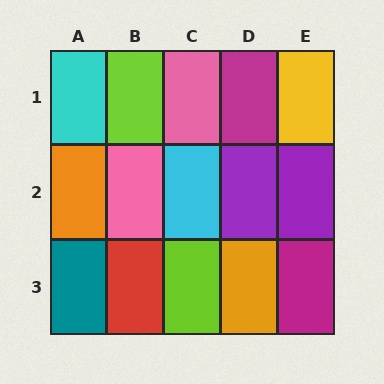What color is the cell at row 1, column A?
Cyan.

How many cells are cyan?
2 cells are cyan.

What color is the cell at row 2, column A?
Orange.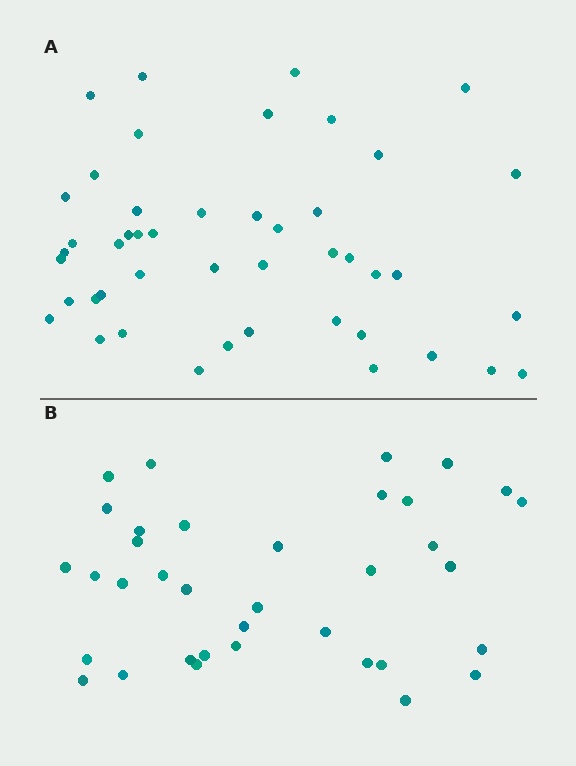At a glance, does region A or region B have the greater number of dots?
Region A (the top region) has more dots.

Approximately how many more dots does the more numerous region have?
Region A has roughly 10 or so more dots than region B.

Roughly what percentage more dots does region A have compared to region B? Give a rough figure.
About 30% more.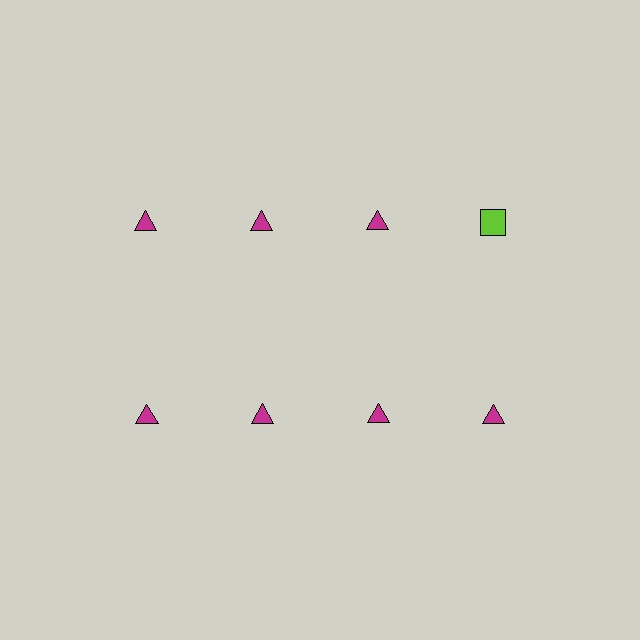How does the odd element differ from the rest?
It differs in both color (lime instead of magenta) and shape (square instead of triangle).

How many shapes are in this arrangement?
There are 8 shapes arranged in a grid pattern.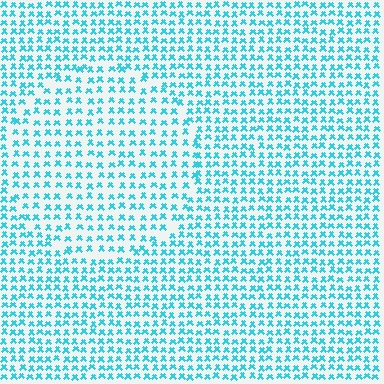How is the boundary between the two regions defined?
The boundary is defined by a change in element density (approximately 1.4x ratio). All elements are the same color, size, and shape.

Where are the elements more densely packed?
The elements are more densely packed outside the circle boundary.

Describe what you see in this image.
The image contains small cyan elements arranged at two different densities. A circle-shaped region is visible where the elements are less densely packed than the surrounding area.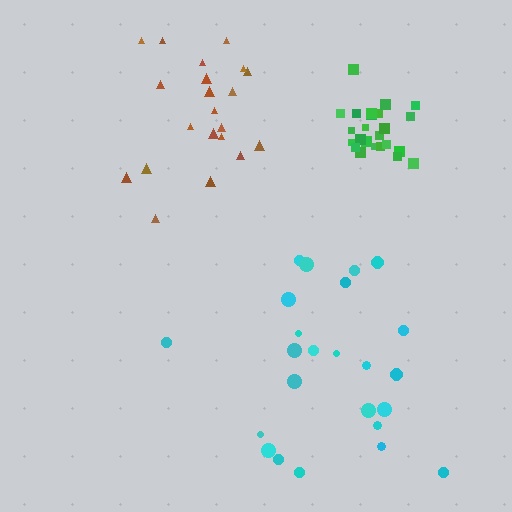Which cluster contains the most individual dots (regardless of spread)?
Cyan (24).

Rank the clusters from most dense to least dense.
green, cyan, brown.